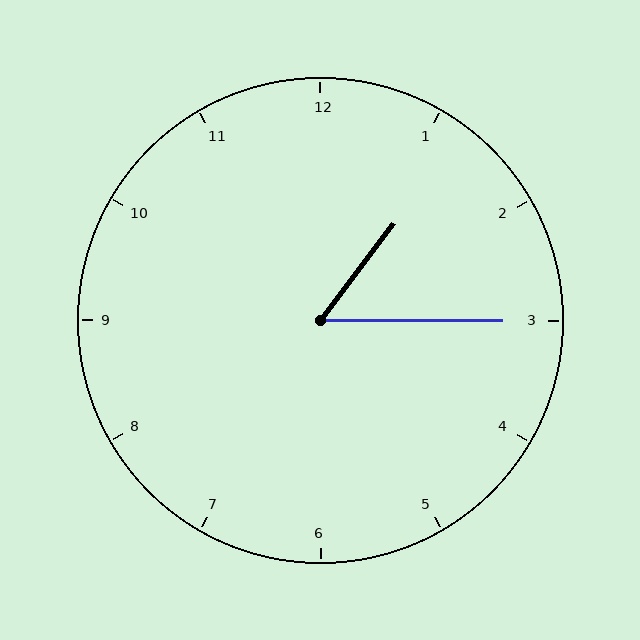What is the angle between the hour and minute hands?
Approximately 52 degrees.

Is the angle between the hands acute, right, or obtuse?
It is acute.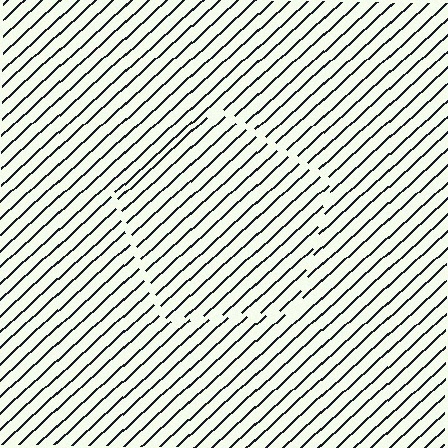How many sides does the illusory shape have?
5 sides — the line-ends trace a pentagon.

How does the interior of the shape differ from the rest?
The interior of the shape contains the same grating, shifted by half a period — the contour is defined by the phase discontinuity where line-ends from the inner and outer gratings abut.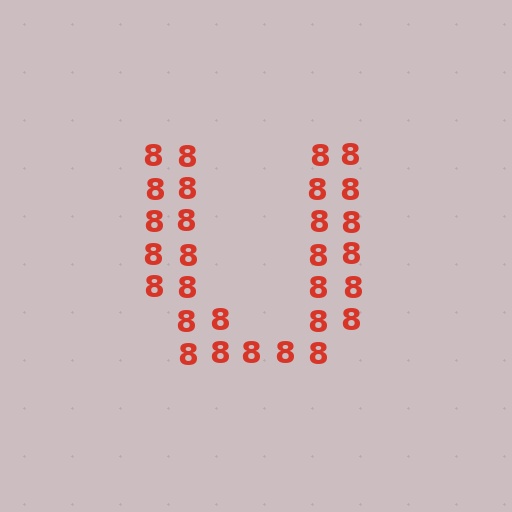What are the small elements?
The small elements are digit 8's.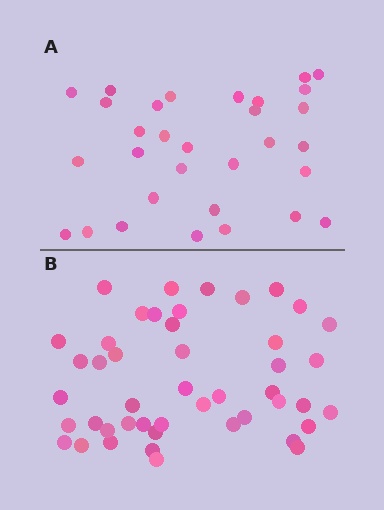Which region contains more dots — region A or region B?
Region B (the bottom region) has more dots.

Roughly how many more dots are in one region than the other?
Region B has approximately 15 more dots than region A.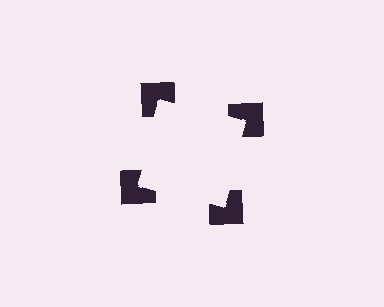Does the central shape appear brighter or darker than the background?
It typically appears slightly brighter than the background, even though no actual brightness change is drawn.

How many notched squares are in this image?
There are 4 — one at each vertex of the illusory square.